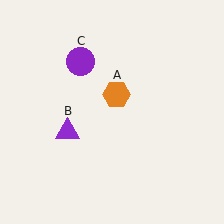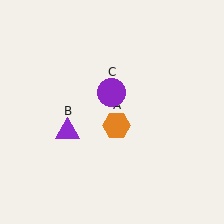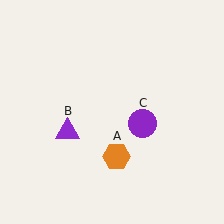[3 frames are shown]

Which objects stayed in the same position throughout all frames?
Purple triangle (object B) remained stationary.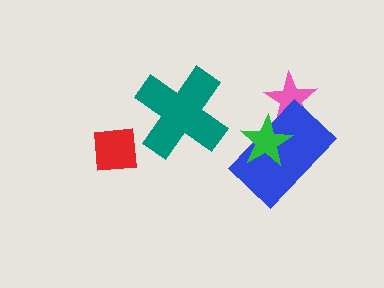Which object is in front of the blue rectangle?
The green star is in front of the blue rectangle.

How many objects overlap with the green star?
2 objects overlap with the green star.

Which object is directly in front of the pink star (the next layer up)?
The blue rectangle is directly in front of the pink star.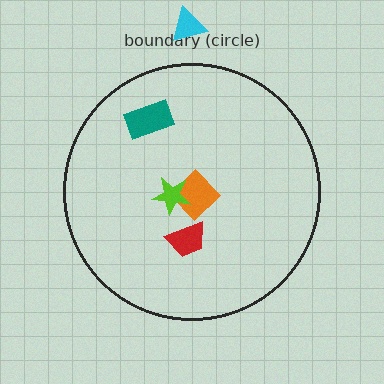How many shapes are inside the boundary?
4 inside, 1 outside.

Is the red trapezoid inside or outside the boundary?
Inside.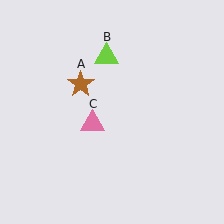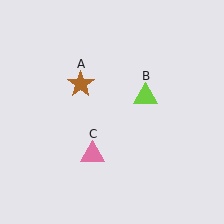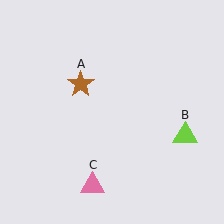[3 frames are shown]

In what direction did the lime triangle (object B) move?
The lime triangle (object B) moved down and to the right.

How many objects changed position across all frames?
2 objects changed position: lime triangle (object B), pink triangle (object C).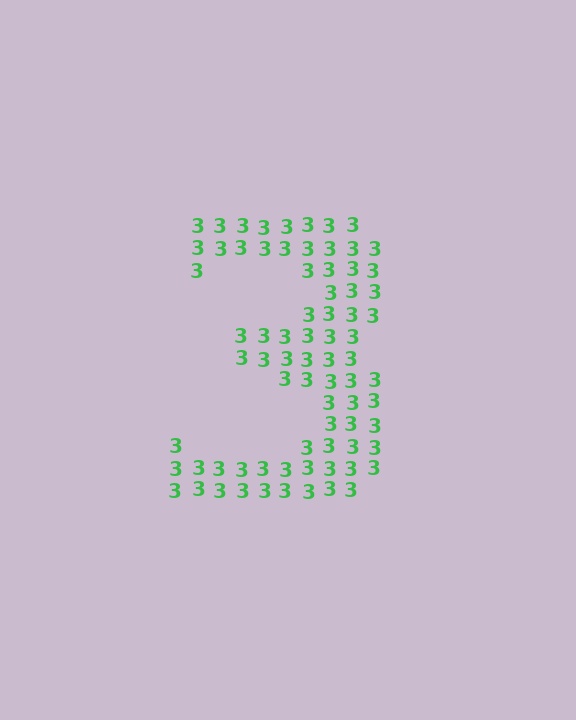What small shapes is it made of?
It is made of small digit 3's.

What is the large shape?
The large shape is the digit 3.